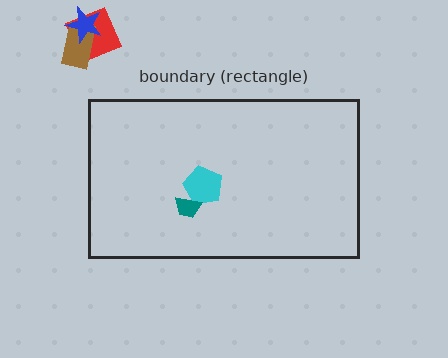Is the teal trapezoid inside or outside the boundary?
Inside.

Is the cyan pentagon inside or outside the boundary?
Inside.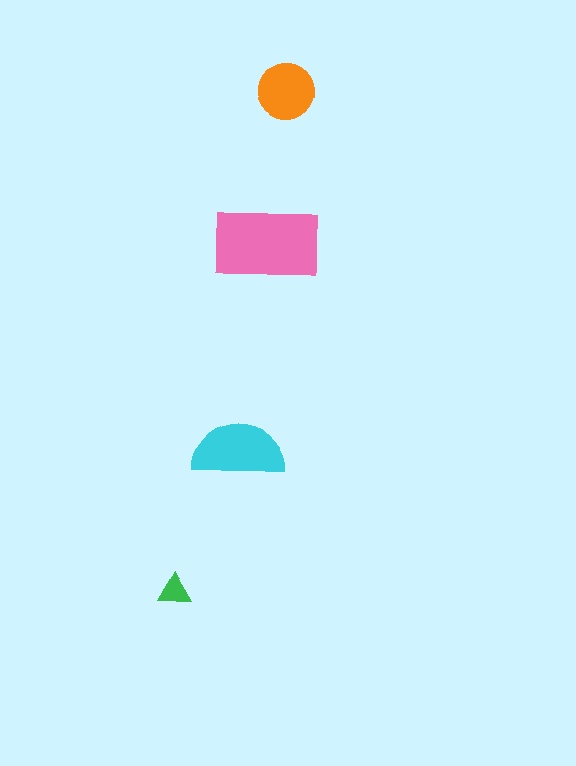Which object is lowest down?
The green triangle is bottommost.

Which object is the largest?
The pink rectangle.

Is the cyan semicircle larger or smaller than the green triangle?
Larger.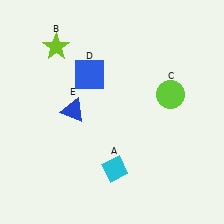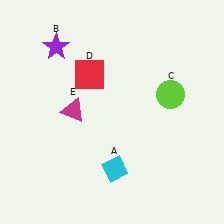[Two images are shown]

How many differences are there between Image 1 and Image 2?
There are 3 differences between the two images.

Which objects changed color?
B changed from lime to purple. D changed from blue to red. E changed from blue to magenta.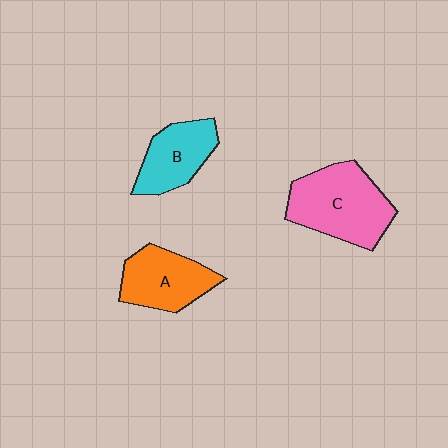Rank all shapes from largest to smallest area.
From largest to smallest: C (pink), A (orange), B (cyan).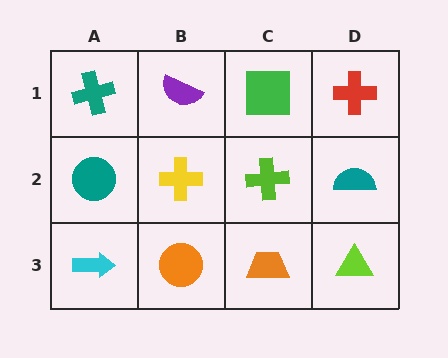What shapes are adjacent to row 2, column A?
A teal cross (row 1, column A), a cyan arrow (row 3, column A), a yellow cross (row 2, column B).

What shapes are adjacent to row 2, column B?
A purple semicircle (row 1, column B), an orange circle (row 3, column B), a teal circle (row 2, column A), a lime cross (row 2, column C).